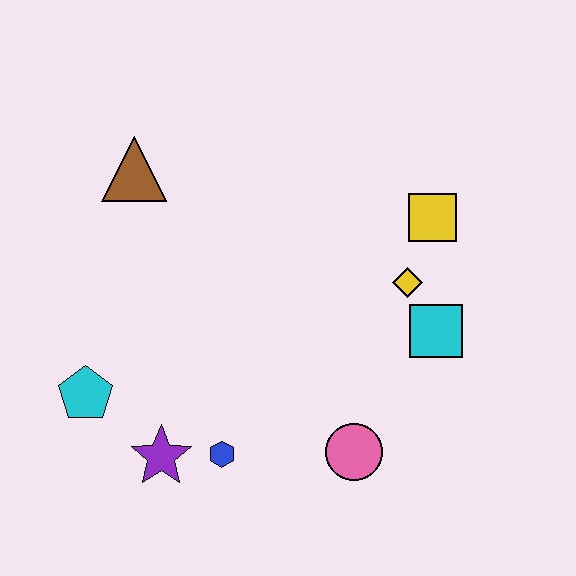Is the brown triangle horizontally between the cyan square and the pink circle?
No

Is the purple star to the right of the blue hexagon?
No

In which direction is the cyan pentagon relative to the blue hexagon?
The cyan pentagon is to the left of the blue hexagon.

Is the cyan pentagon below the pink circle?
No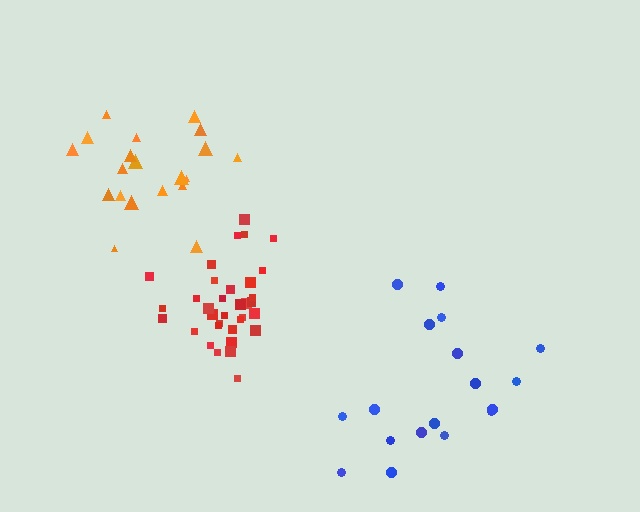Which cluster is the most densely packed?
Red.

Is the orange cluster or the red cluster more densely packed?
Red.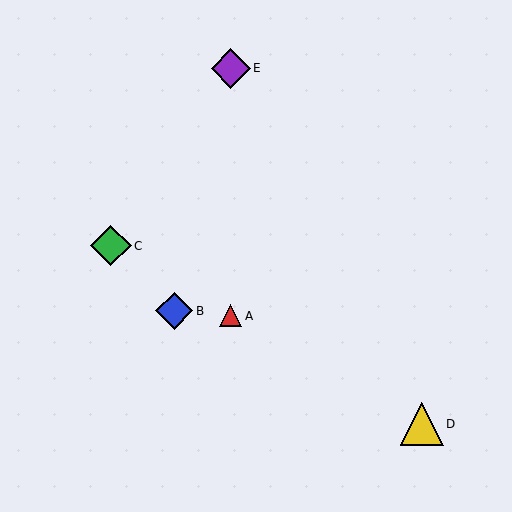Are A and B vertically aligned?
No, A is at x≈231 and B is at x≈174.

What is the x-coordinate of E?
Object E is at x≈231.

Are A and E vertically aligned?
Yes, both are at x≈231.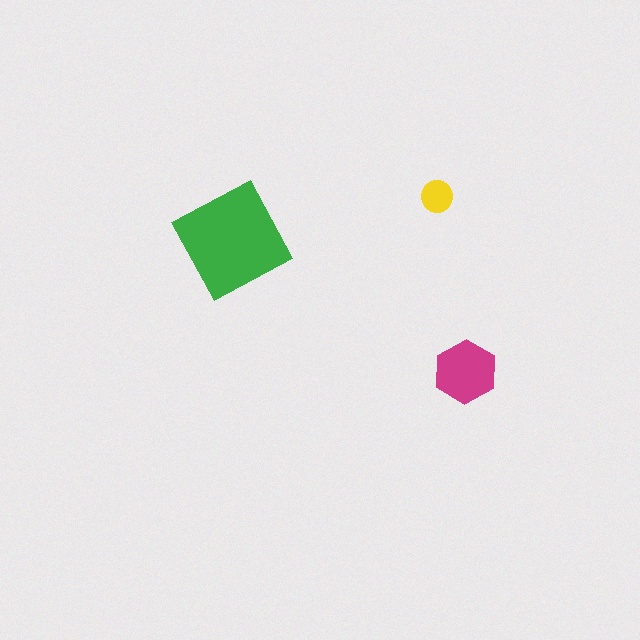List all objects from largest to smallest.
The green diamond, the magenta hexagon, the yellow circle.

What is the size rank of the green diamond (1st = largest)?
1st.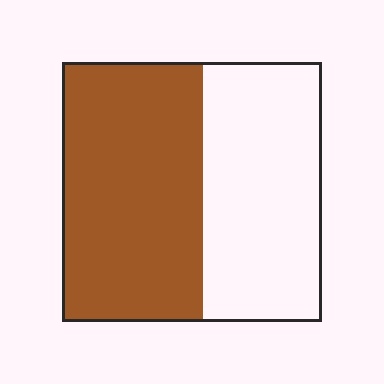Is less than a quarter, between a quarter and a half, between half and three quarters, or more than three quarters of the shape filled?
Between half and three quarters.